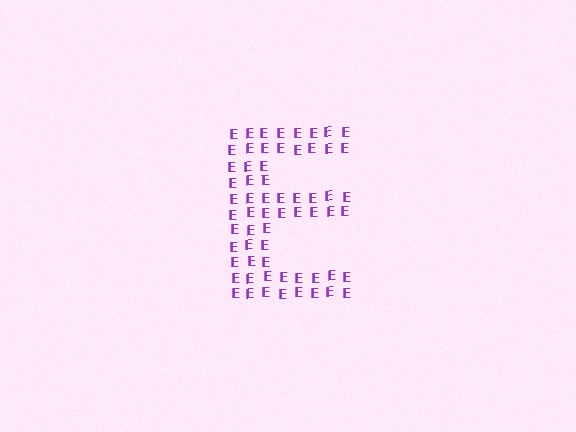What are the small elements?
The small elements are letter E's.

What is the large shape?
The large shape is the letter E.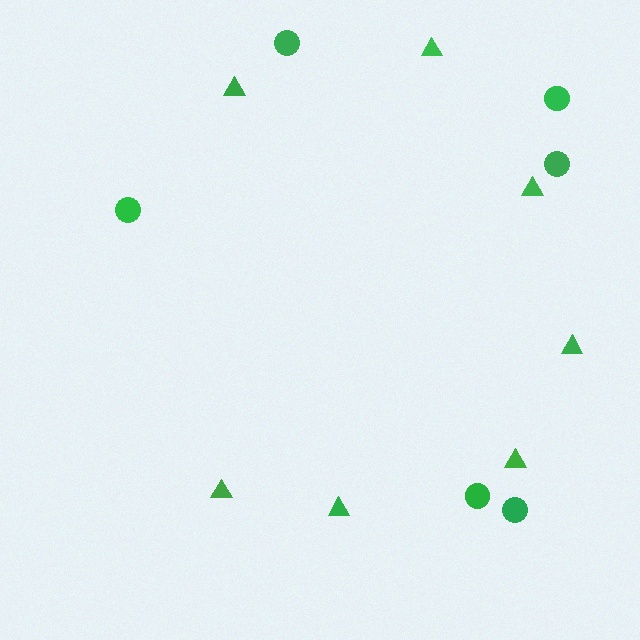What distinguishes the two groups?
There are 2 groups: one group of circles (6) and one group of triangles (7).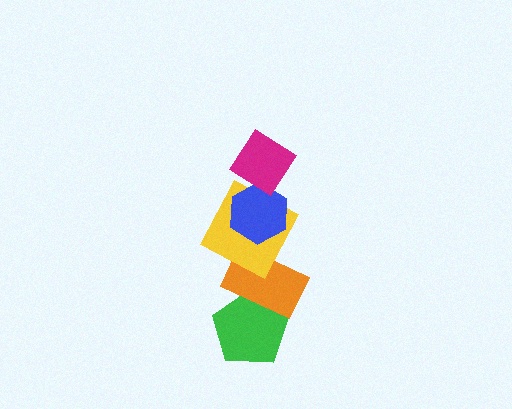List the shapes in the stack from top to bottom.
From top to bottom: the magenta diamond, the blue hexagon, the yellow square, the orange rectangle, the green pentagon.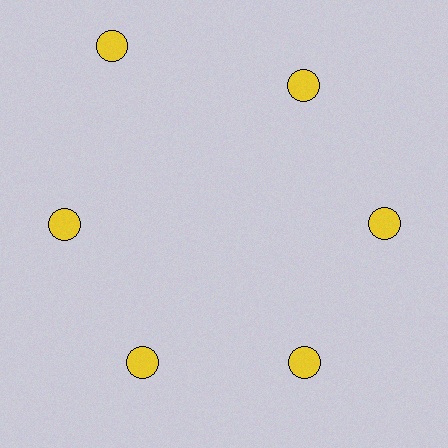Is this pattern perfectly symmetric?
No. The 6 yellow circles are arranged in a ring, but one element near the 11 o'clock position is pushed outward from the center, breaking the 6-fold rotational symmetry.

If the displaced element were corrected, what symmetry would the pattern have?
It would have 6-fold rotational symmetry — the pattern would map onto itself every 60 degrees.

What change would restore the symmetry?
The symmetry would be restored by moving it inward, back onto the ring so that all 6 circles sit at equal angles and equal distance from the center.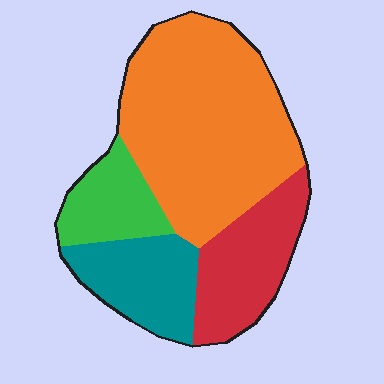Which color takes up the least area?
Green, at roughly 15%.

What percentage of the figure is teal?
Teal takes up less than a quarter of the figure.